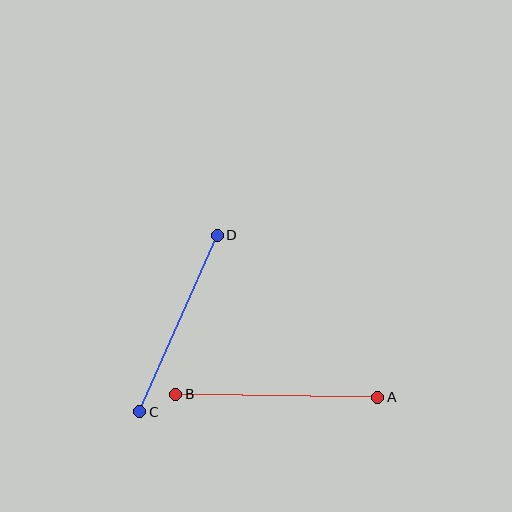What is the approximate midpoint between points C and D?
The midpoint is at approximately (179, 323) pixels.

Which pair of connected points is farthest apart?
Points A and B are farthest apart.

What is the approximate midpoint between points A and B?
The midpoint is at approximately (277, 396) pixels.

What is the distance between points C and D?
The distance is approximately 193 pixels.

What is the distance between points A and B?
The distance is approximately 202 pixels.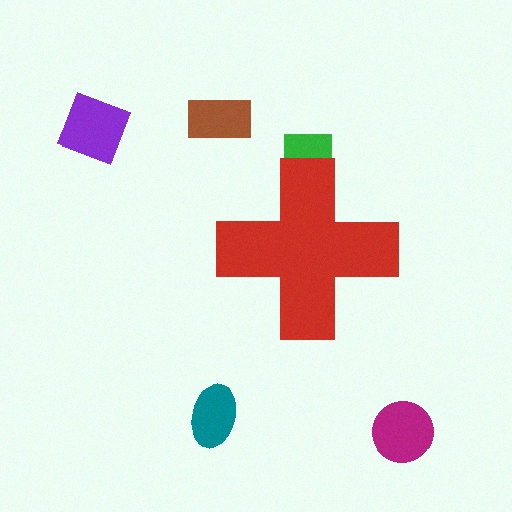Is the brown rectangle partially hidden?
No, the brown rectangle is fully visible.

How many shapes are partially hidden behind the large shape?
1 shape is partially hidden.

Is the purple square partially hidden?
No, the purple square is fully visible.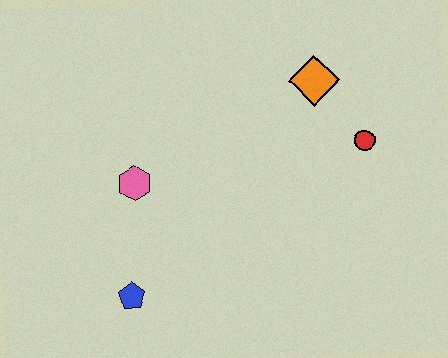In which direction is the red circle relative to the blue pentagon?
The red circle is to the right of the blue pentagon.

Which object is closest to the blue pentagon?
The pink hexagon is closest to the blue pentagon.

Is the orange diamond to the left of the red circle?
Yes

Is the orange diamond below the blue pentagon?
No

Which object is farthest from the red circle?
The blue pentagon is farthest from the red circle.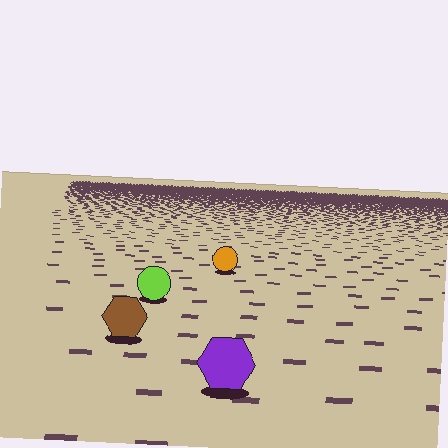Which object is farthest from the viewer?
The orange circle is farthest from the viewer. It appears smaller and the ground texture around it is denser.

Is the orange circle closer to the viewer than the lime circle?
No. The lime circle is closer — you can tell from the texture gradient: the ground texture is coarser near it.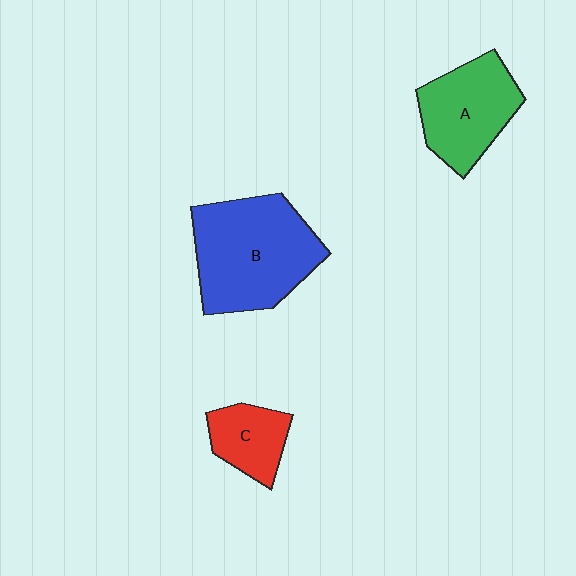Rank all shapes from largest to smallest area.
From largest to smallest: B (blue), A (green), C (red).